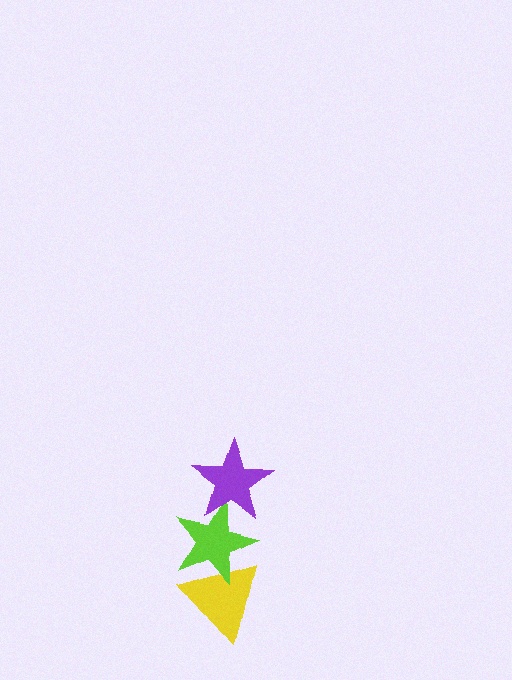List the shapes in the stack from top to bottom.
From top to bottom: the purple star, the lime star, the yellow triangle.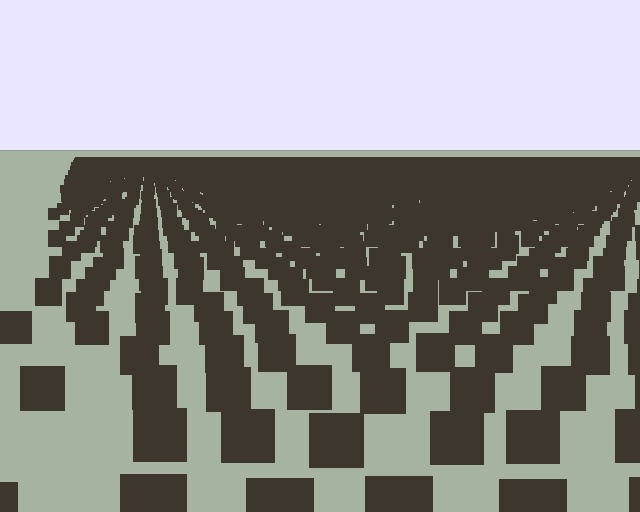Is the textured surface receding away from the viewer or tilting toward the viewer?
The surface is receding away from the viewer. Texture elements get smaller and denser toward the top.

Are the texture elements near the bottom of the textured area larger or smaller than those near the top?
Larger. Near the bottom, elements are closer to the viewer and appear at a bigger on-screen size.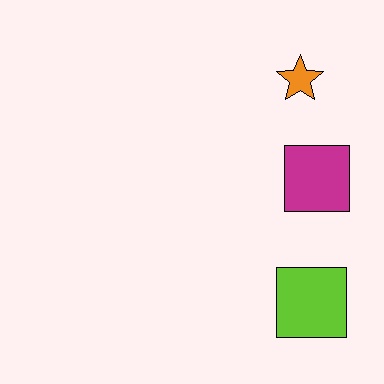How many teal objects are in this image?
There are no teal objects.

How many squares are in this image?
There are 2 squares.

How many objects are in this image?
There are 3 objects.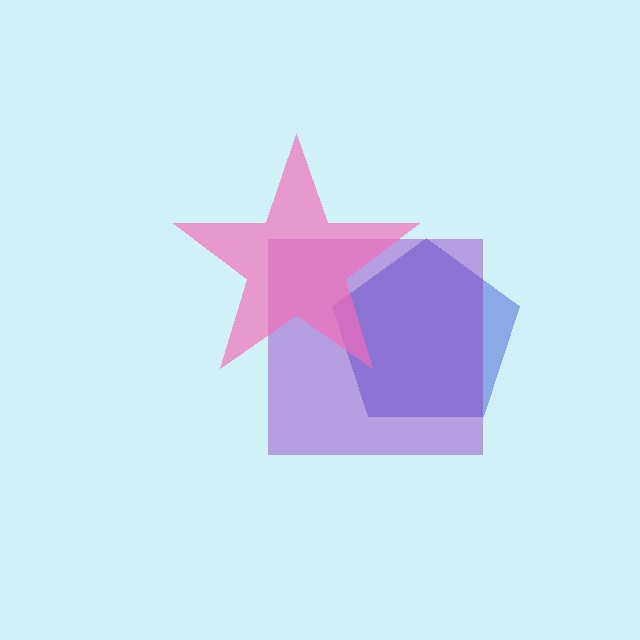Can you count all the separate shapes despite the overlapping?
Yes, there are 3 separate shapes.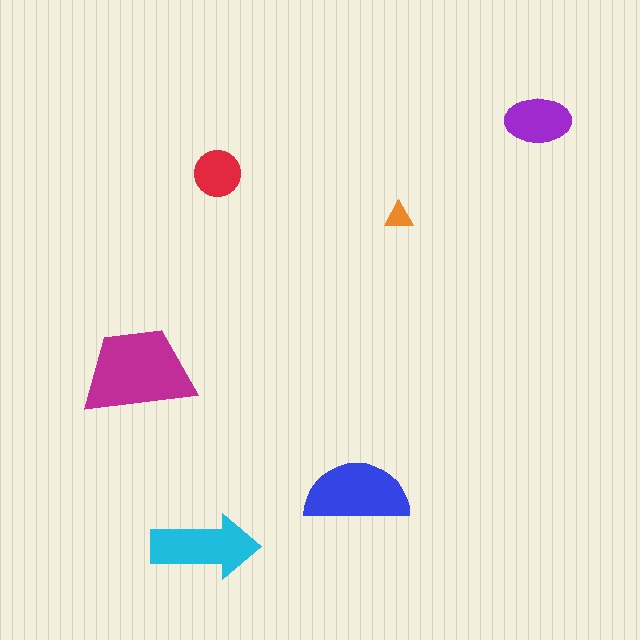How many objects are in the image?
There are 6 objects in the image.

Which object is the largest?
The magenta trapezoid.